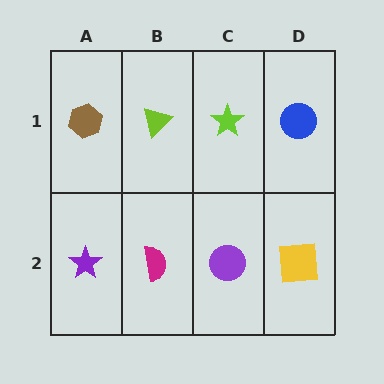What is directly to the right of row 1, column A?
A lime triangle.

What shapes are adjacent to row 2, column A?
A brown hexagon (row 1, column A), a magenta semicircle (row 2, column B).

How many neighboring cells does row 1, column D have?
2.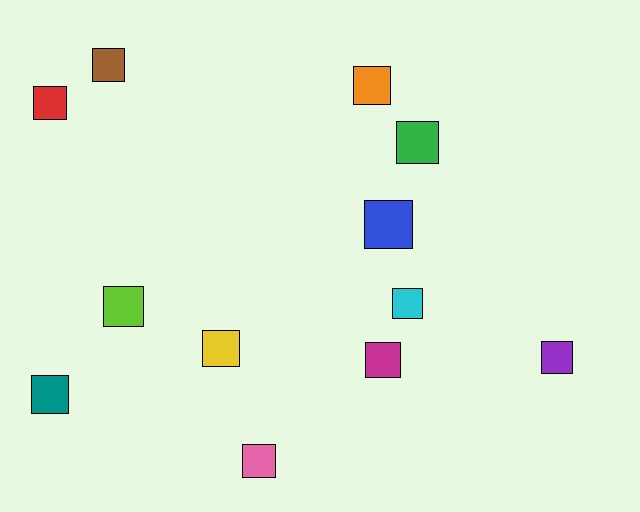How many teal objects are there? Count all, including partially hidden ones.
There is 1 teal object.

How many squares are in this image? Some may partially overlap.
There are 12 squares.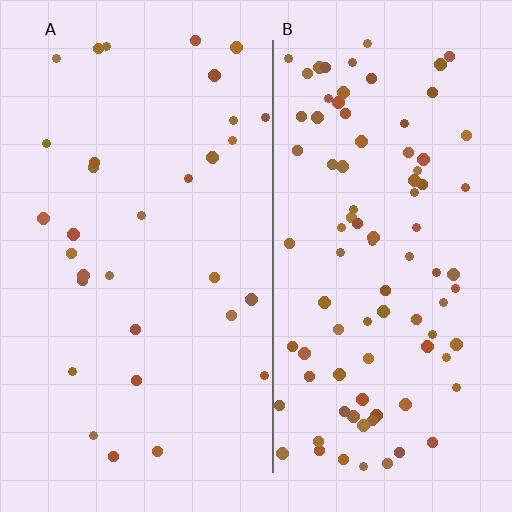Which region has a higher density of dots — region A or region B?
B (the right).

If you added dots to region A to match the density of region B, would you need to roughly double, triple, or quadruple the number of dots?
Approximately triple.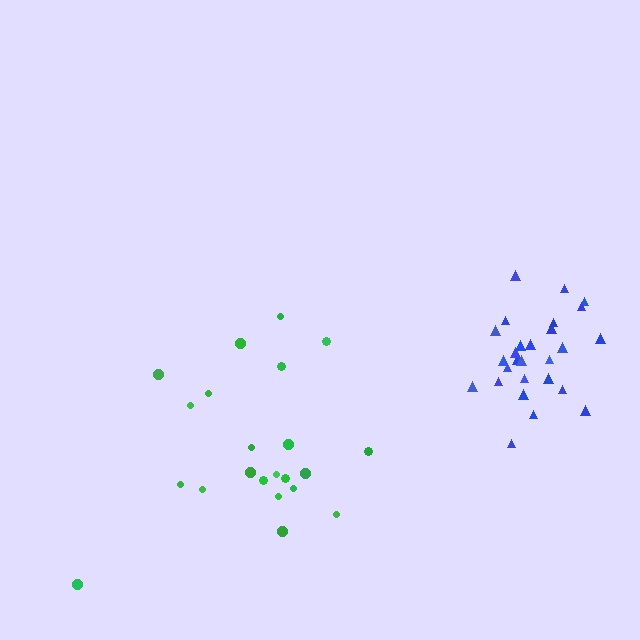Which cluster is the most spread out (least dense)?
Green.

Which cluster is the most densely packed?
Blue.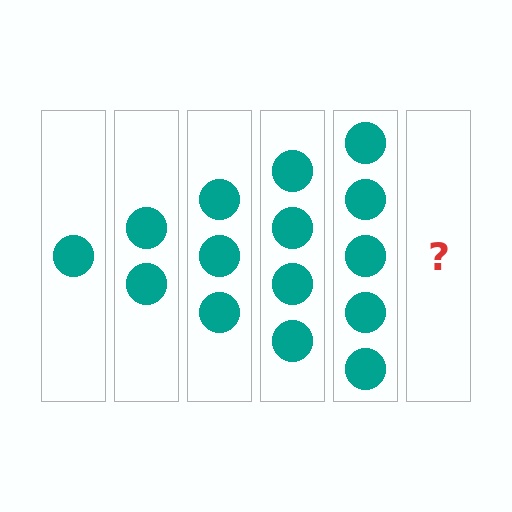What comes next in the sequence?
The next element should be 6 circles.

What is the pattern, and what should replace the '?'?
The pattern is that each step adds one more circle. The '?' should be 6 circles.